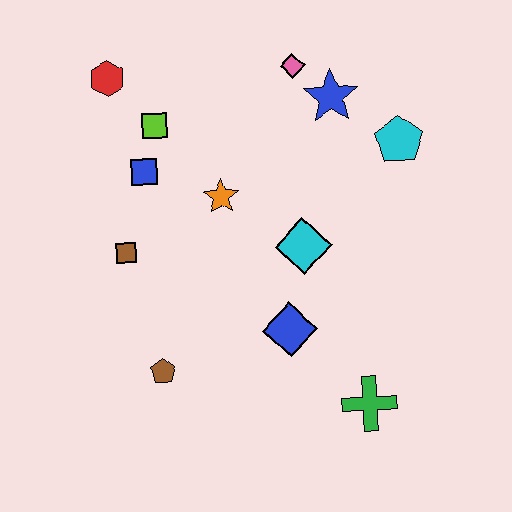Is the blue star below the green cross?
No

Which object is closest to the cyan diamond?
The blue diamond is closest to the cyan diamond.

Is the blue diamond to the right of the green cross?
No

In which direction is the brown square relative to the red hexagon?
The brown square is below the red hexagon.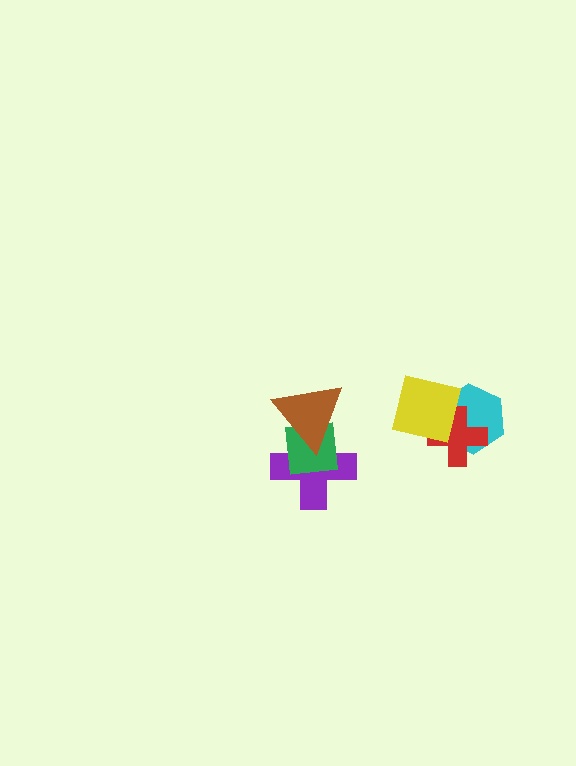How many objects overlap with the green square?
2 objects overlap with the green square.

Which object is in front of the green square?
The brown triangle is in front of the green square.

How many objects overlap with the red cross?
2 objects overlap with the red cross.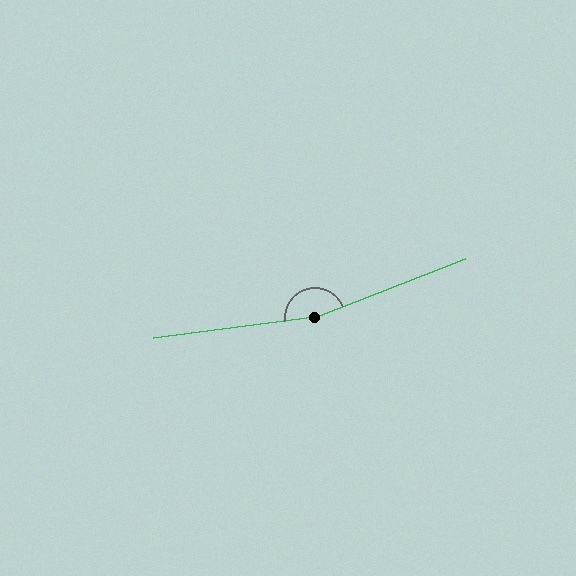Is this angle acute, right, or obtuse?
It is obtuse.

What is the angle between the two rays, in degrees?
Approximately 166 degrees.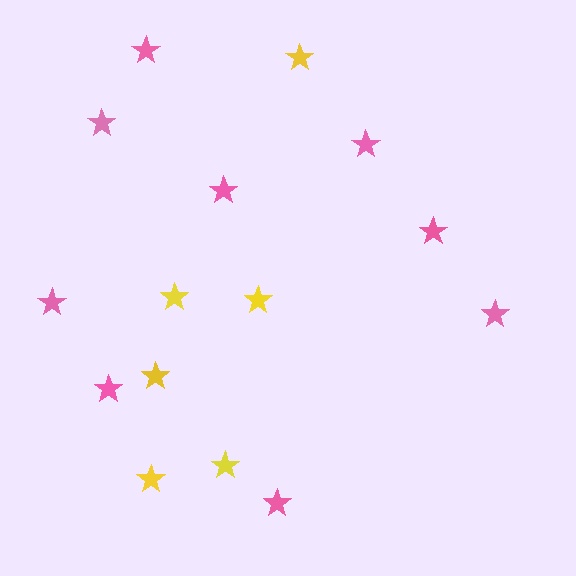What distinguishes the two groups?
There are 2 groups: one group of yellow stars (6) and one group of pink stars (9).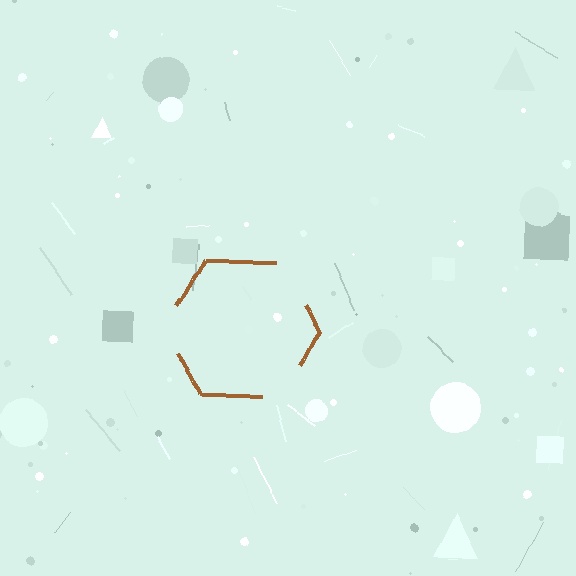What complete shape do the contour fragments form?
The contour fragments form a hexagon.